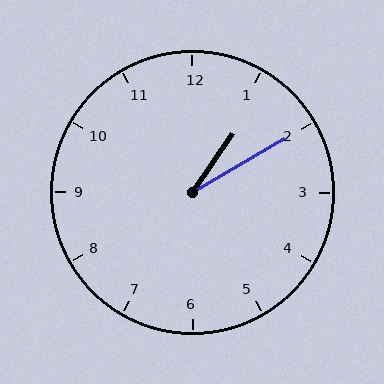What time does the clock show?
1:10.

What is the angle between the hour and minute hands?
Approximately 25 degrees.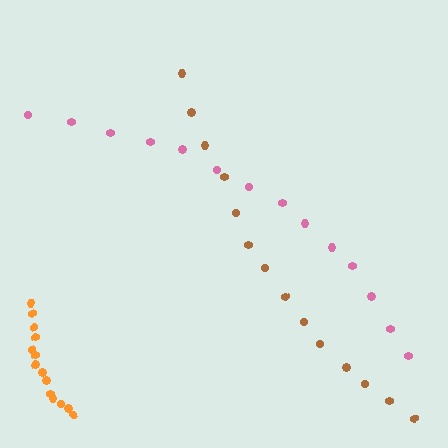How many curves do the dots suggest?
There are 3 distinct paths.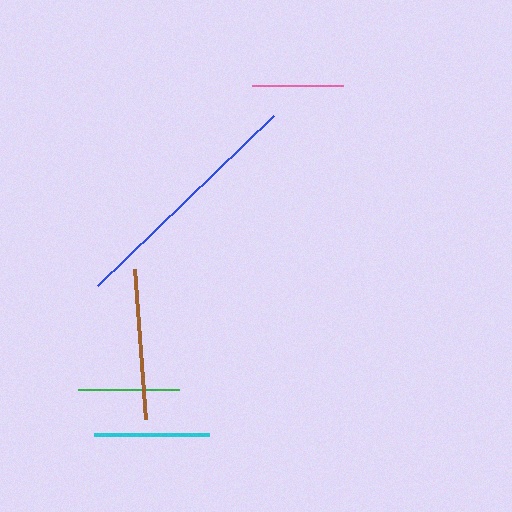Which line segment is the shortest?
The pink line is the shortest at approximately 90 pixels.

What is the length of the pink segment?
The pink segment is approximately 90 pixels long.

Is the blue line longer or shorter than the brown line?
The blue line is longer than the brown line.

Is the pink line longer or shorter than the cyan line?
The cyan line is longer than the pink line.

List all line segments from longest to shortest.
From longest to shortest: blue, brown, cyan, green, pink.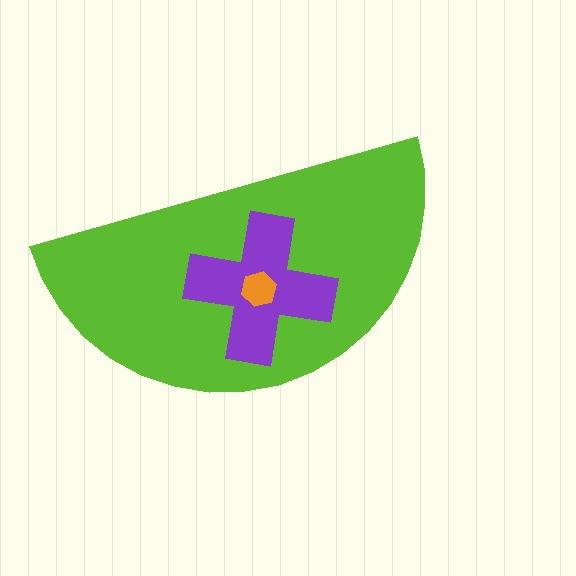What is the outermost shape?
The lime semicircle.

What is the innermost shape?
The orange hexagon.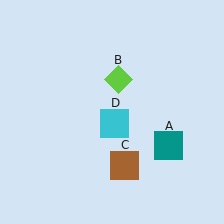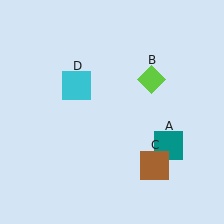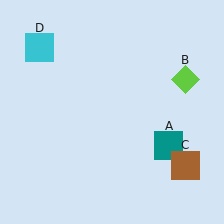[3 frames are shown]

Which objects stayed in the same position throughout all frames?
Teal square (object A) remained stationary.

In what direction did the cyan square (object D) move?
The cyan square (object D) moved up and to the left.